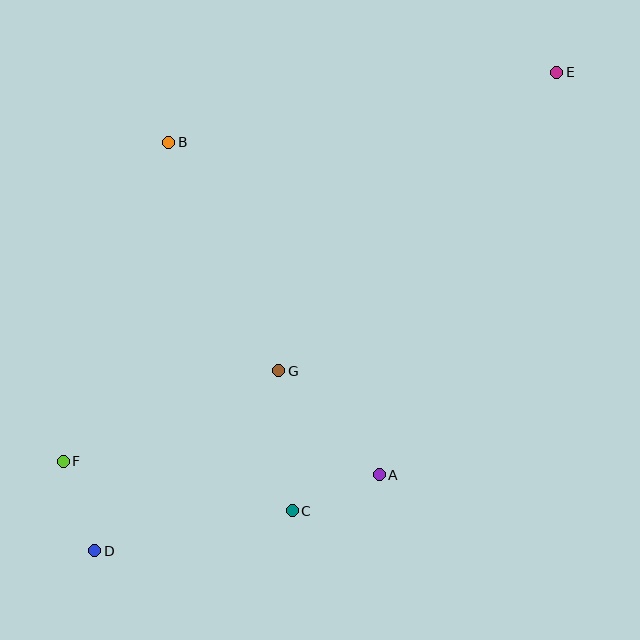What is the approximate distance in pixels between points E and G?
The distance between E and G is approximately 408 pixels.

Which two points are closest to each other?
Points A and C are closest to each other.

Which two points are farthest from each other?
Points D and E are farthest from each other.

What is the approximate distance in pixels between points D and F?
The distance between D and F is approximately 95 pixels.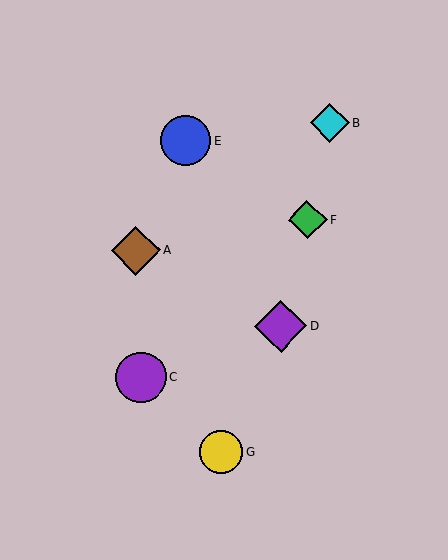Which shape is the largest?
The purple diamond (labeled D) is the largest.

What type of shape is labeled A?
Shape A is a brown diamond.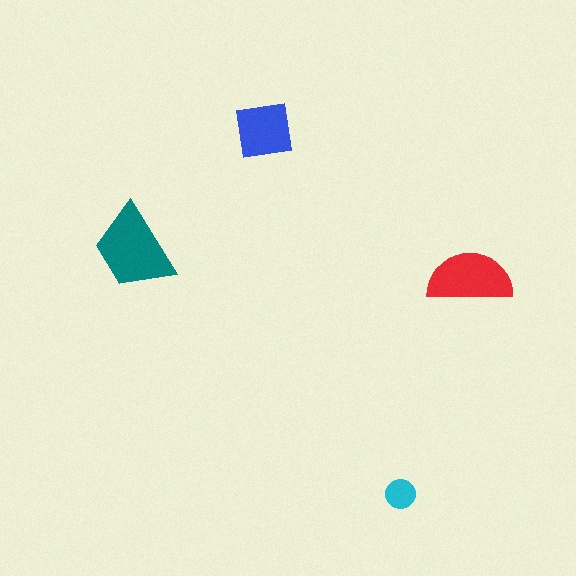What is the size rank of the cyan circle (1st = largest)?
4th.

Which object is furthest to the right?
The red semicircle is rightmost.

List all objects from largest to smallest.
The teal trapezoid, the red semicircle, the blue square, the cyan circle.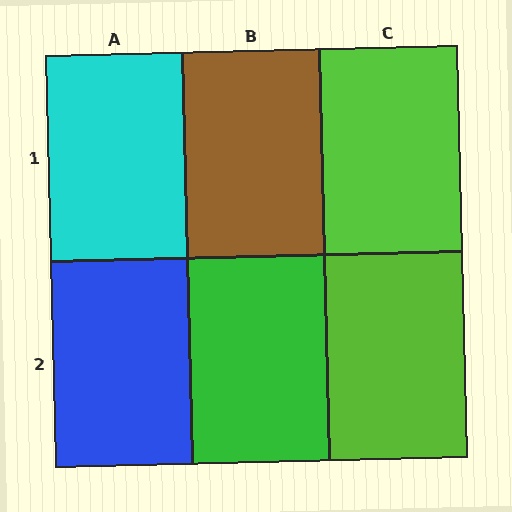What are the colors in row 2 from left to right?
Blue, green, lime.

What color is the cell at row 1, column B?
Brown.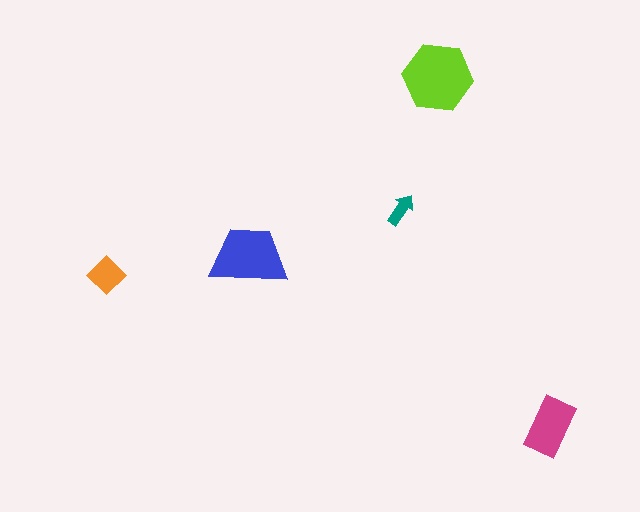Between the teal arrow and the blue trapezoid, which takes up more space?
The blue trapezoid.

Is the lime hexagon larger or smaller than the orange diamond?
Larger.